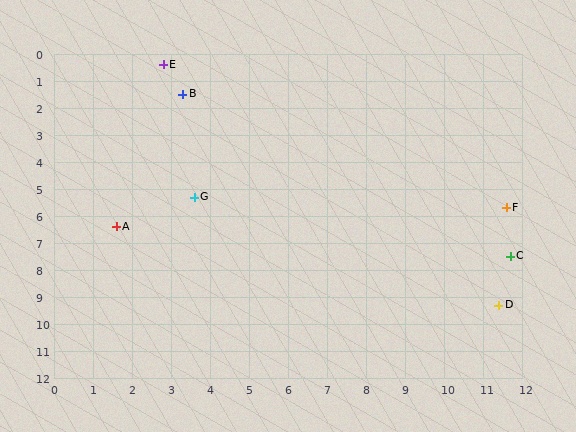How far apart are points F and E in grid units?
Points F and E are about 10.3 grid units apart.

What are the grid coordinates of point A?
Point A is at approximately (1.6, 6.4).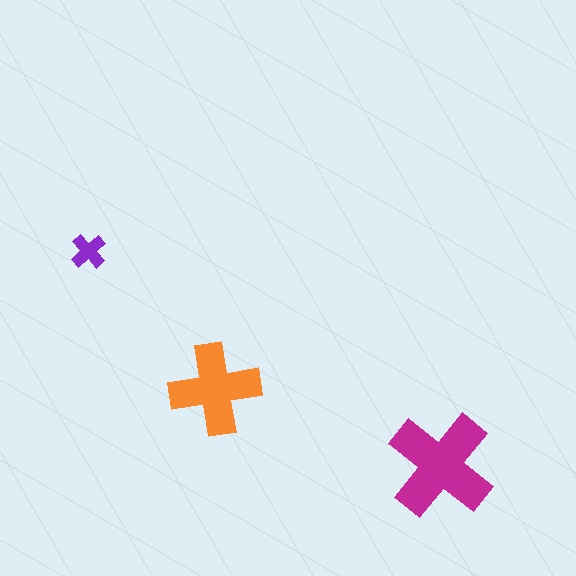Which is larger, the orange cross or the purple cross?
The orange one.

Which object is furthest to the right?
The magenta cross is rightmost.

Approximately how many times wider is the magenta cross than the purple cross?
About 3 times wider.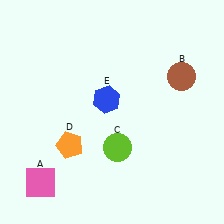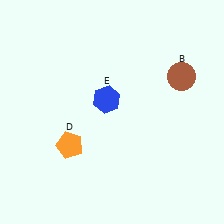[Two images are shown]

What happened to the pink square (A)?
The pink square (A) was removed in Image 2. It was in the bottom-left area of Image 1.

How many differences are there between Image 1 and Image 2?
There are 2 differences between the two images.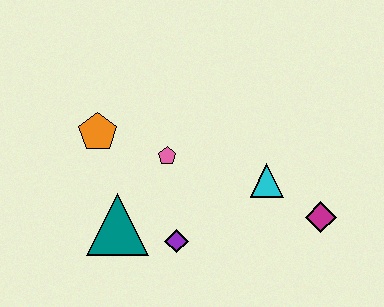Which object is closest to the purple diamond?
The teal triangle is closest to the purple diamond.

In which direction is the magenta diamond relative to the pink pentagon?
The magenta diamond is to the right of the pink pentagon.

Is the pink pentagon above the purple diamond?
Yes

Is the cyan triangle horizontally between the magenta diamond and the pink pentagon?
Yes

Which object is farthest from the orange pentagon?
The magenta diamond is farthest from the orange pentagon.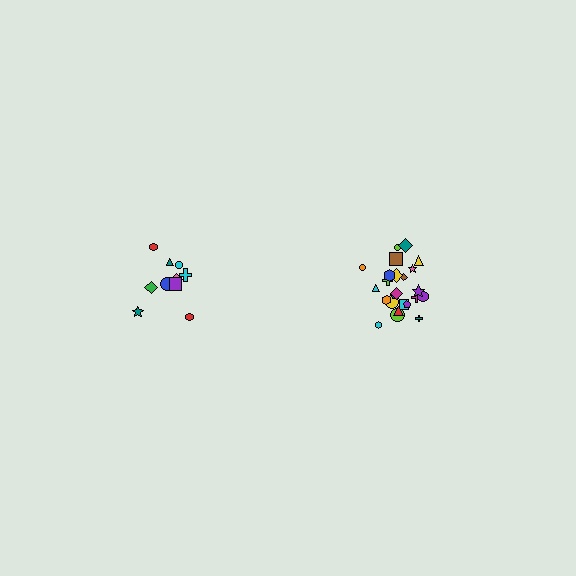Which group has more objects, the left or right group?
The right group.